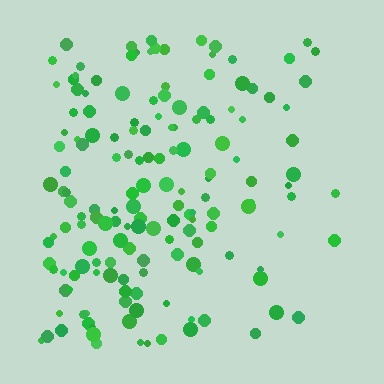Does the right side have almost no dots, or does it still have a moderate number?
Still a moderate number, just noticeably fewer than the left.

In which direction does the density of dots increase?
From right to left, with the left side densest.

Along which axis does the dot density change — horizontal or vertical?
Horizontal.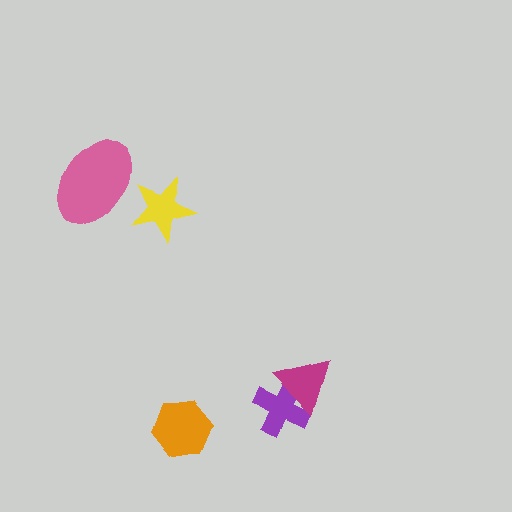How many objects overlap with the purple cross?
1 object overlaps with the purple cross.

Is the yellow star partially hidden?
Yes, it is partially covered by another shape.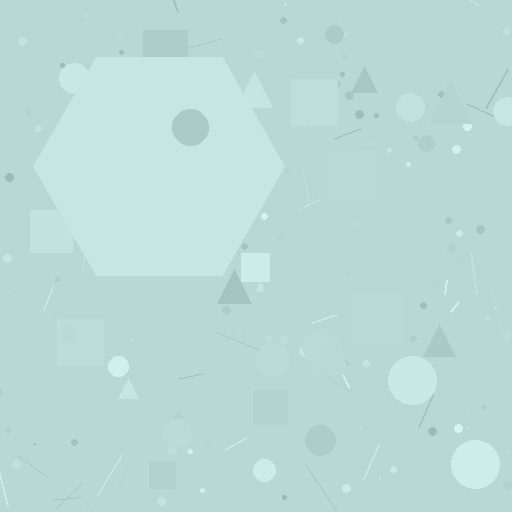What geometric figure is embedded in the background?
A hexagon is embedded in the background.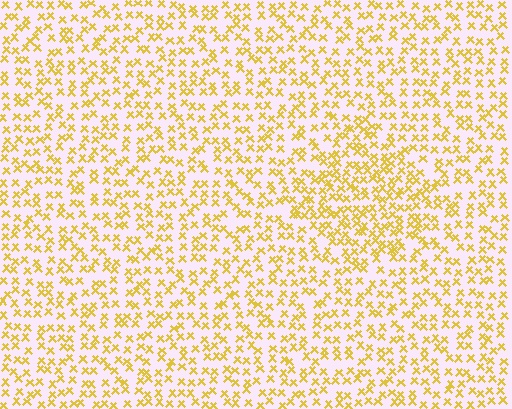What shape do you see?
I see a diamond.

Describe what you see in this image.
The image contains small yellow elements arranged at two different densities. A diamond-shaped region is visible where the elements are more densely packed than the surrounding area.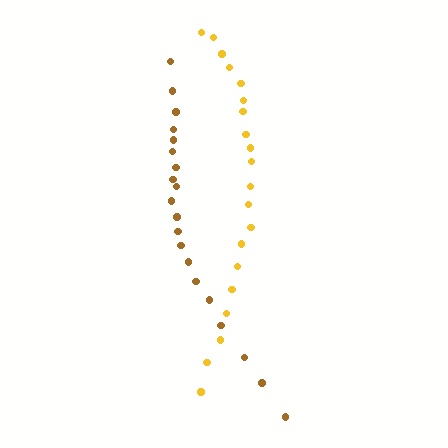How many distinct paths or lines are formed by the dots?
There are 2 distinct paths.